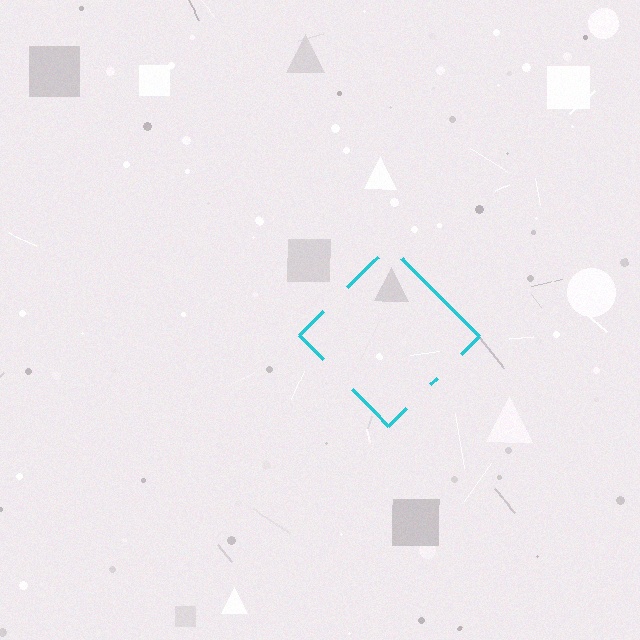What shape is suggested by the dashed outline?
The dashed outline suggests a diamond.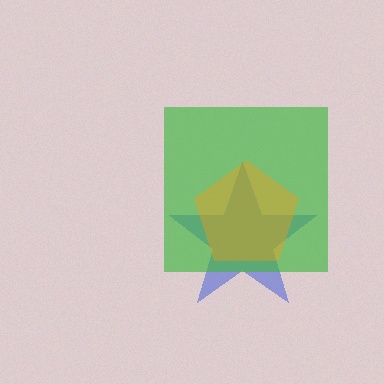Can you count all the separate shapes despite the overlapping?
Yes, there are 3 separate shapes.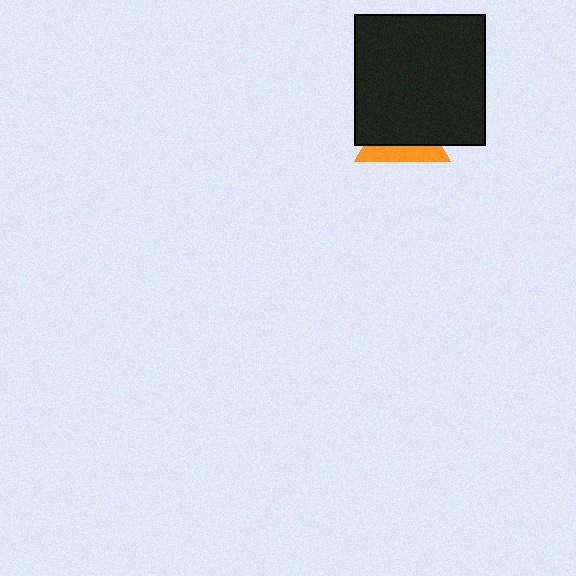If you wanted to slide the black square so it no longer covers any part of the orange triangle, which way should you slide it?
Slide it up — that is the most direct way to separate the two shapes.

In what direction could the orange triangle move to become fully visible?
The orange triangle could move down. That would shift it out from behind the black square entirely.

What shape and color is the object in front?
The object in front is a black square.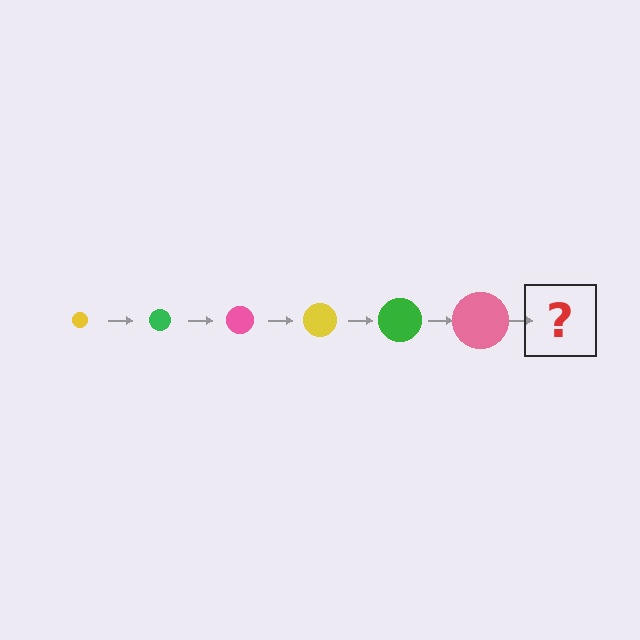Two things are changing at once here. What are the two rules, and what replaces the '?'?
The two rules are that the circle grows larger each step and the color cycles through yellow, green, and pink. The '?' should be a yellow circle, larger than the previous one.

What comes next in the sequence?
The next element should be a yellow circle, larger than the previous one.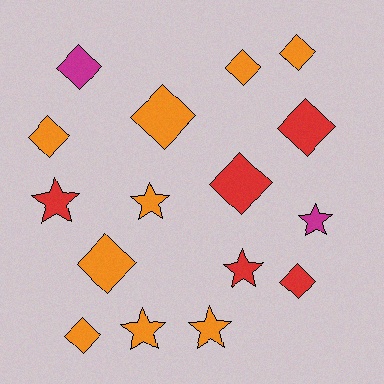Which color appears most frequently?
Orange, with 9 objects.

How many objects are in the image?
There are 16 objects.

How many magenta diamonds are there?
There is 1 magenta diamond.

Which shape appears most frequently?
Diamond, with 10 objects.